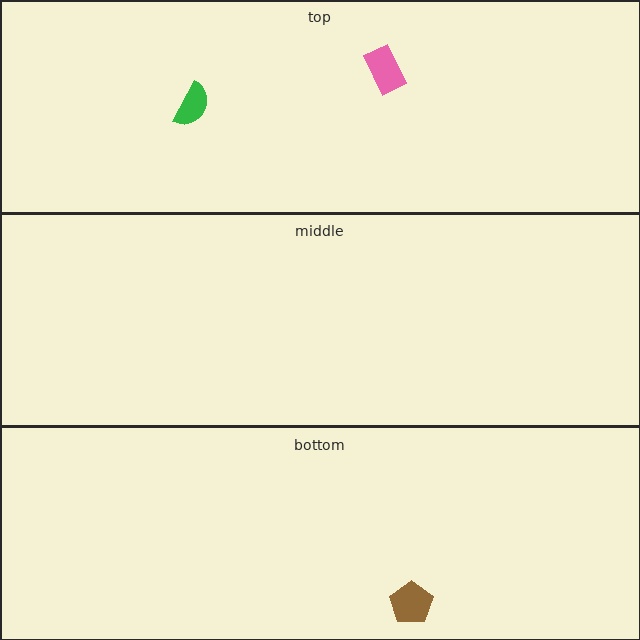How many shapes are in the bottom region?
1.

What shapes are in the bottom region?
The brown pentagon.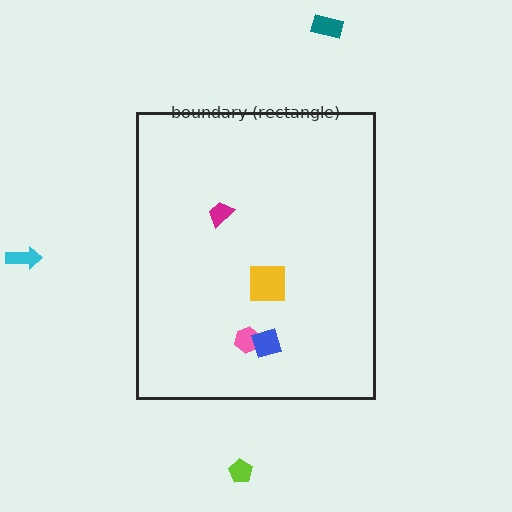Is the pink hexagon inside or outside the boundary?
Inside.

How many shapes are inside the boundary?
4 inside, 3 outside.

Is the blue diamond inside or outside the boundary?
Inside.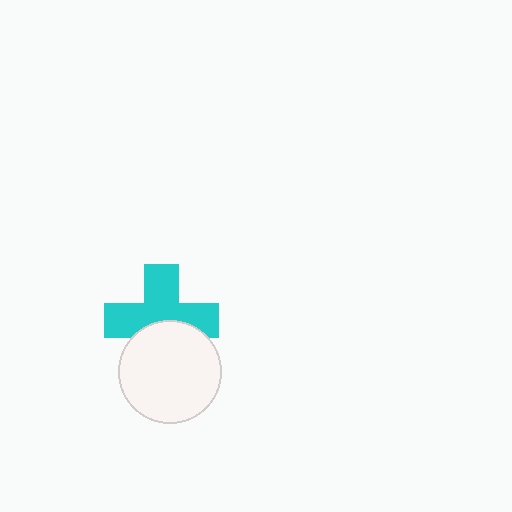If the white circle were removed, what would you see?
You would see the complete cyan cross.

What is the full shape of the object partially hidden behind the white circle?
The partially hidden object is a cyan cross.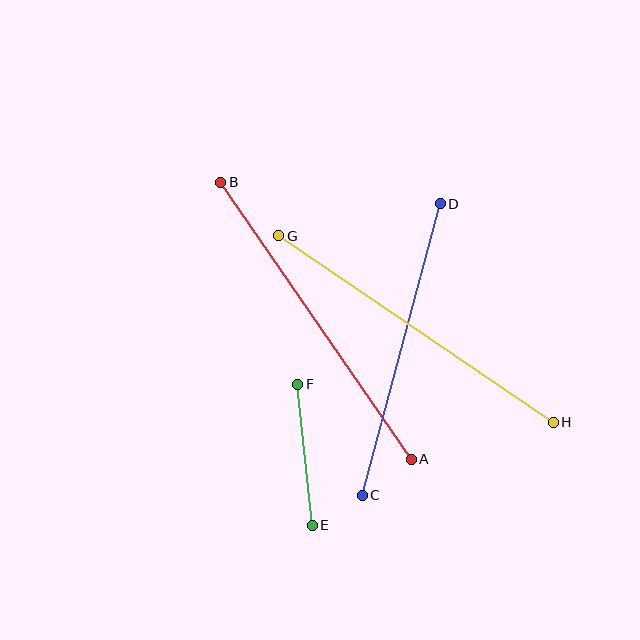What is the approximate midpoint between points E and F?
The midpoint is at approximately (305, 455) pixels.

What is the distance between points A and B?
The distance is approximately 336 pixels.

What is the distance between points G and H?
The distance is approximately 332 pixels.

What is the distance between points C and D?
The distance is approximately 302 pixels.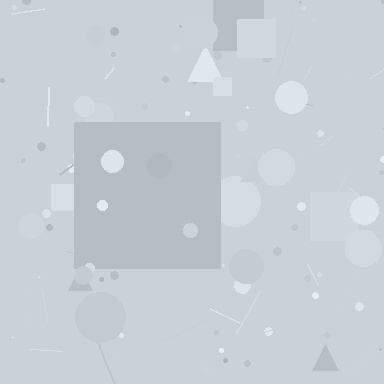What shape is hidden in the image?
A square is hidden in the image.